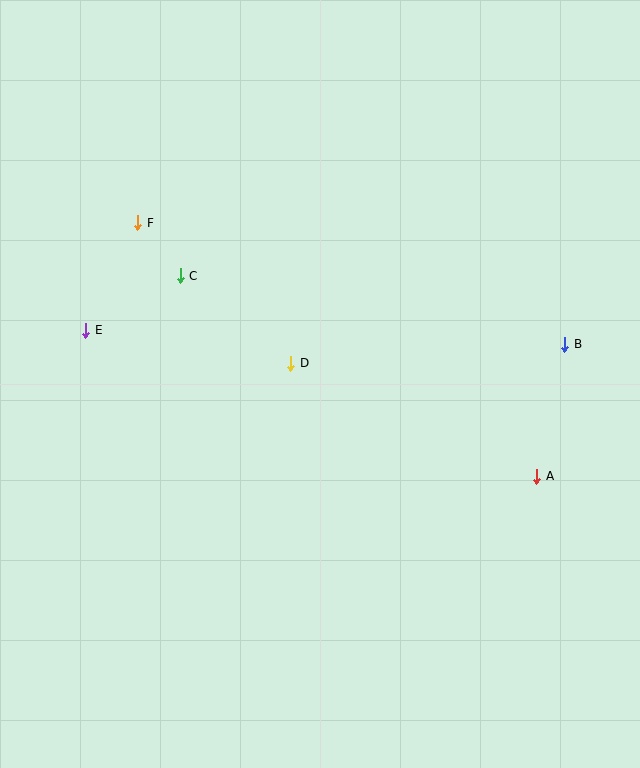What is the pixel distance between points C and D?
The distance between C and D is 141 pixels.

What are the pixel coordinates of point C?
Point C is at (180, 276).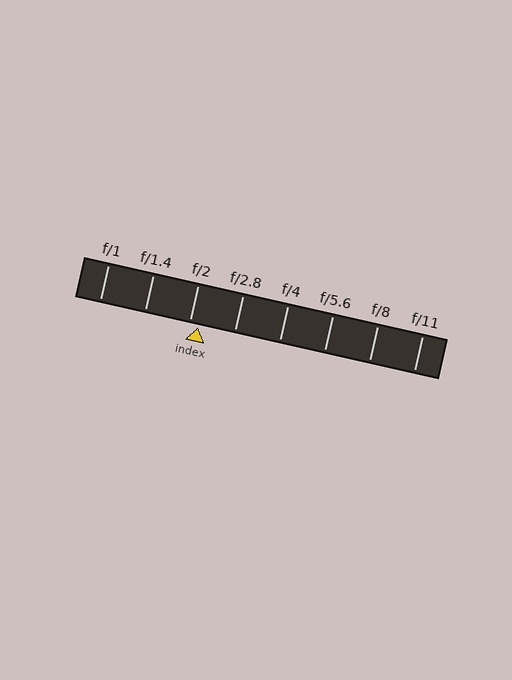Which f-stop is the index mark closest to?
The index mark is closest to f/2.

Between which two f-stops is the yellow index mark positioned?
The index mark is between f/2 and f/2.8.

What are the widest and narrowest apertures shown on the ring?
The widest aperture shown is f/1 and the narrowest is f/11.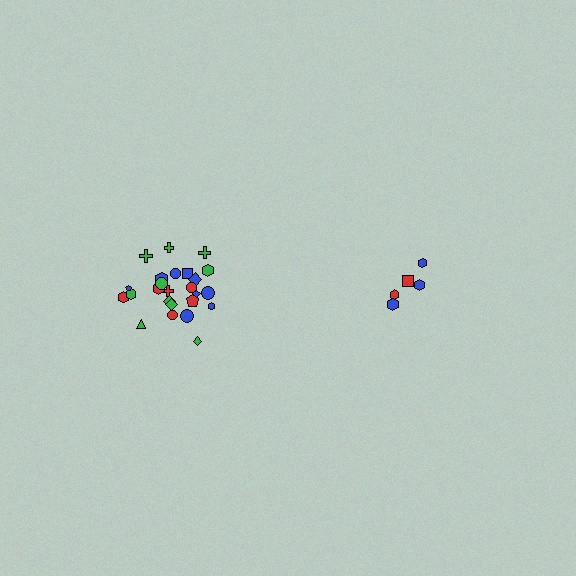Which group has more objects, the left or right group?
The left group.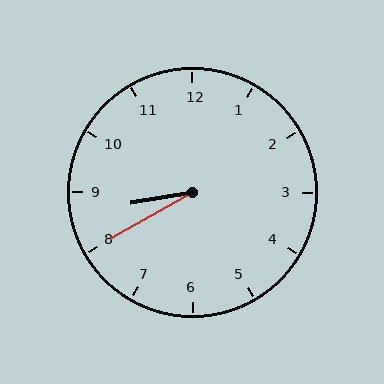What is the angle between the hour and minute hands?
Approximately 20 degrees.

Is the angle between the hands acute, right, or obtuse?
It is acute.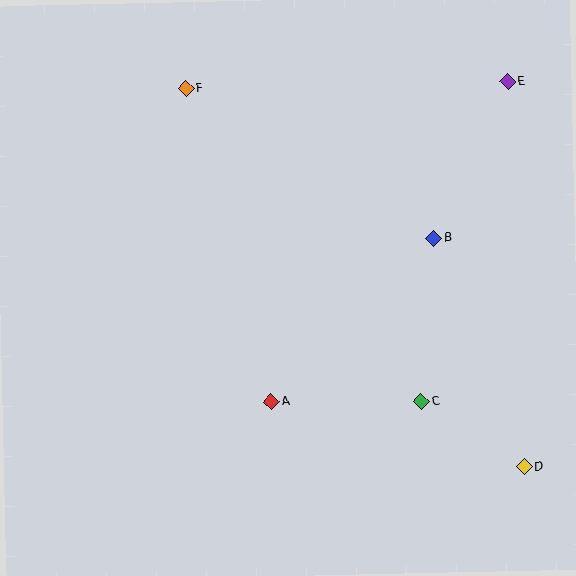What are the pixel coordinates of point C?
Point C is at (421, 401).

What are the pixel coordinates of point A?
Point A is at (271, 401).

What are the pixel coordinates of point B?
Point B is at (434, 238).